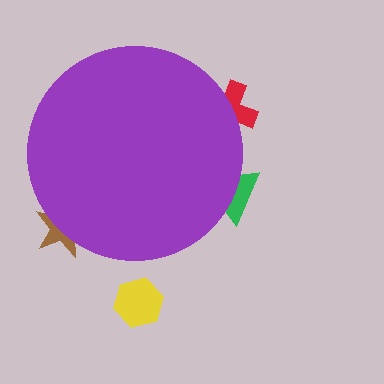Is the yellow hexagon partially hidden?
No, the yellow hexagon is fully visible.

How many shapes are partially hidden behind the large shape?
3 shapes are partially hidden.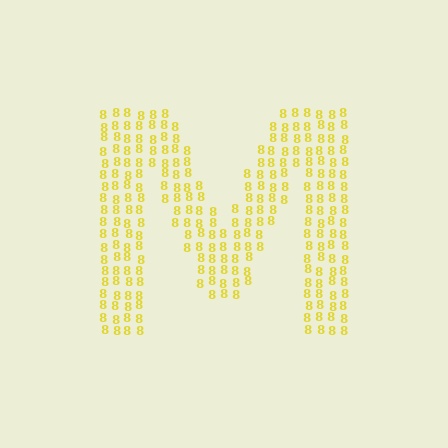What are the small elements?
The small elements are digit 8's.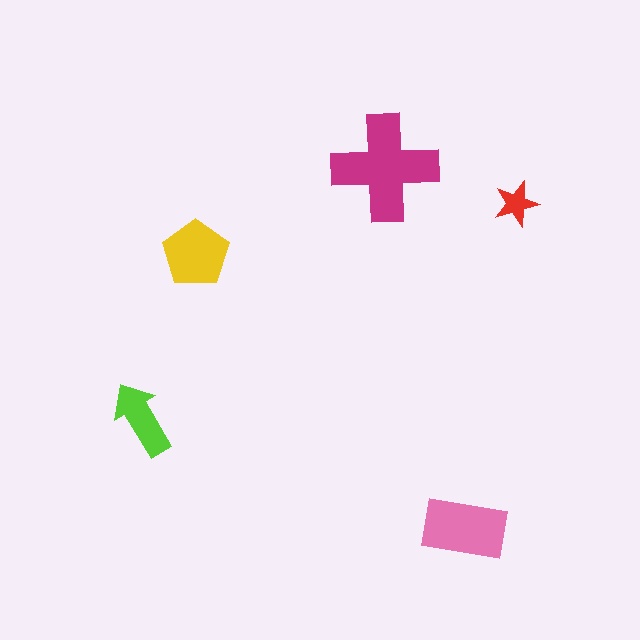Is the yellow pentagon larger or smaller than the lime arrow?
Larger.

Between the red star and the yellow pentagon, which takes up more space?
The yellow pentagon.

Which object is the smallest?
The red star.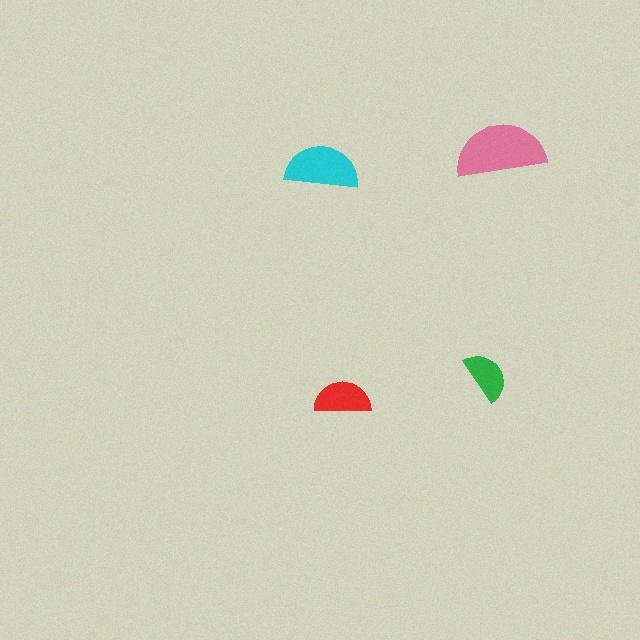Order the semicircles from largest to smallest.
the pink one, the cyan one, the red one, the green one.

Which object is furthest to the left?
The cyan semicircle is leftmost.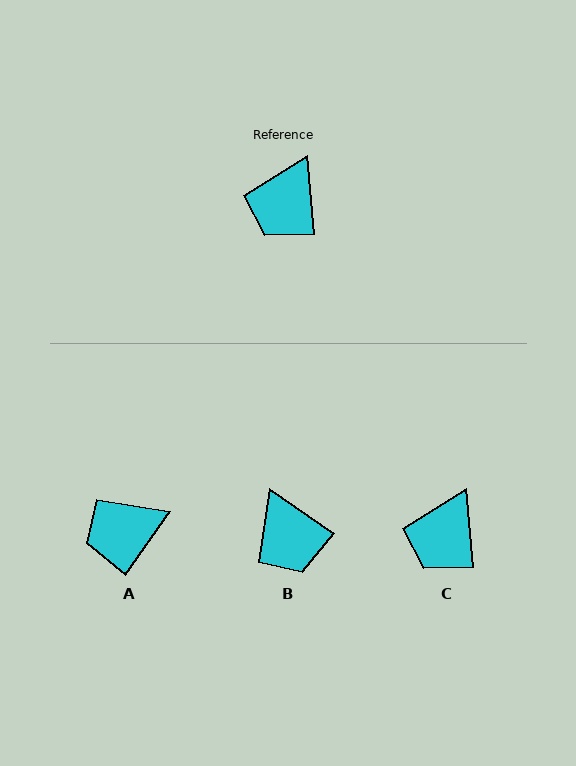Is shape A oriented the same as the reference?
No, it is off by about 40 degrees.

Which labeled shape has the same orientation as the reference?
C.